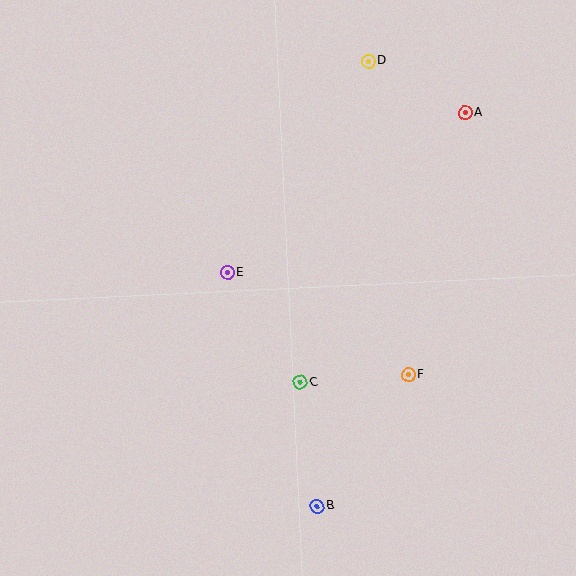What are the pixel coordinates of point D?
Point D is at (369, 61).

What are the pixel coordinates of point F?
Point F is at (409, 375).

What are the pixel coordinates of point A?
Point A is at (465, 113).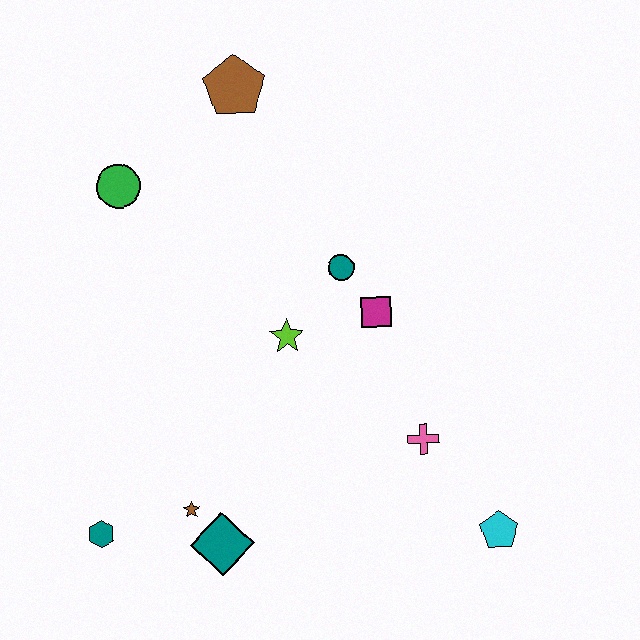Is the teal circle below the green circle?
Yes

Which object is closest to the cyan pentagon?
The pink cross is closest to the cyan pentagon.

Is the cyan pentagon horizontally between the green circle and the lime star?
No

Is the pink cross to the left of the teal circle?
No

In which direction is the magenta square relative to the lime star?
The magenta square is to the right of the lime star.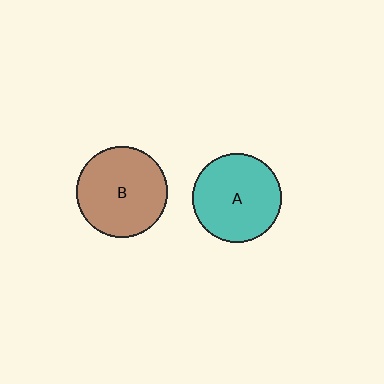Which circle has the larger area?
Circle B (brown).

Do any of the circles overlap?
No, none of the circles overlap.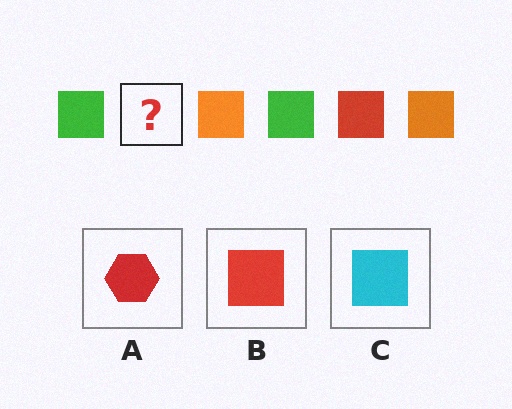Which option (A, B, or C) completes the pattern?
B.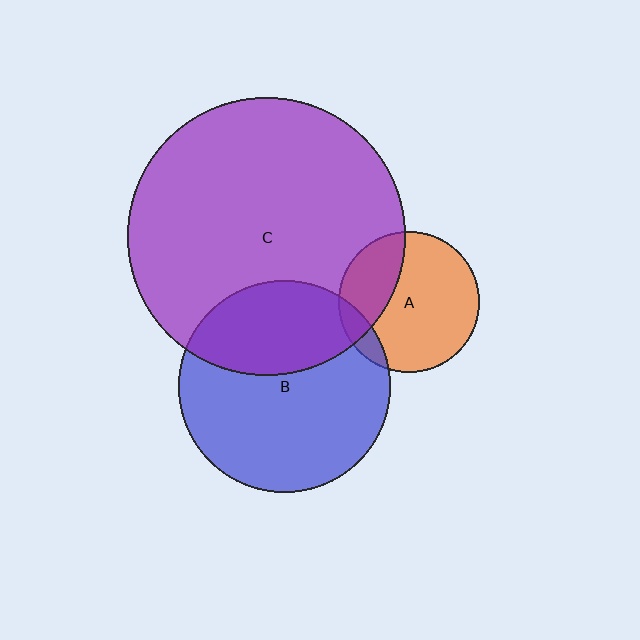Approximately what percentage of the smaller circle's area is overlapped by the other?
Approximately 35%.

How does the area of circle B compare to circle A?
Approximately 2.3 times.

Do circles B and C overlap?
Yes.